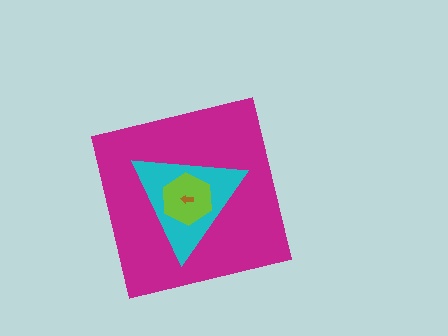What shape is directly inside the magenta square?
The cyan triangle.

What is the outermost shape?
The magenta square.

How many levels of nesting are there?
4.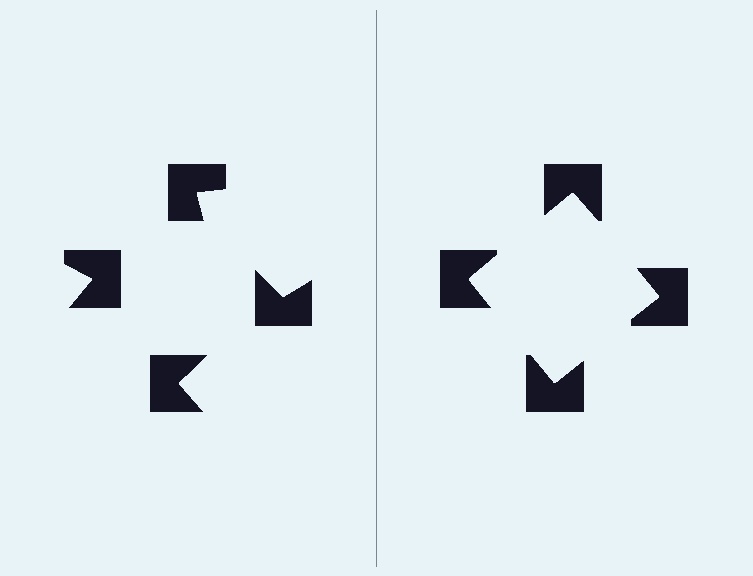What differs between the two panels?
The notched squares are positioned identically on both sides; only the wedge orientations differ. On the right they align to a square; on the left they are misaligned.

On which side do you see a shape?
An illusory square appears on the right side. On the left side the wedge cuts are rotated, so no coherent shape forms.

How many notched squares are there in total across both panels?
8 — 4 on each side.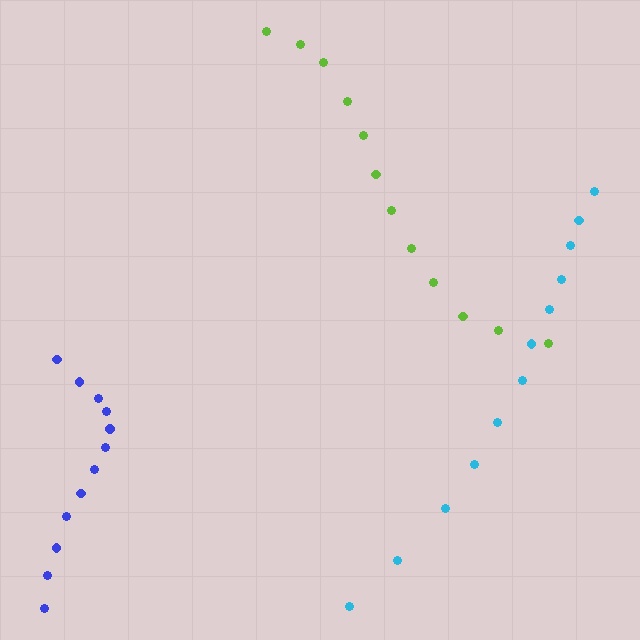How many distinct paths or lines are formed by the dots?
There are 3 distinct paths.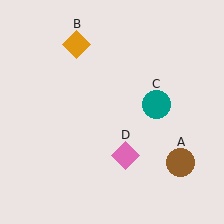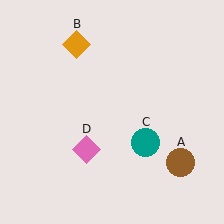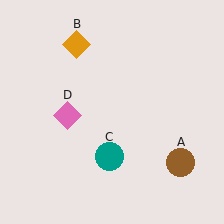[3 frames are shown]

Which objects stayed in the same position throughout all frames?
Brown circle (object A) and orange diamond (object B) remained stationary.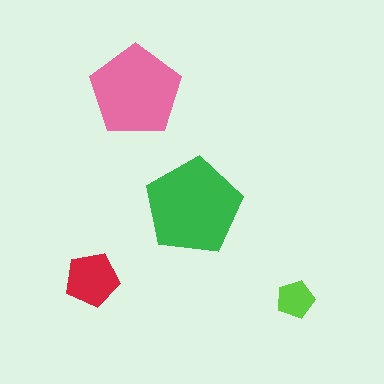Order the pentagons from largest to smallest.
the green one, the pink one, the red one, the lime one.